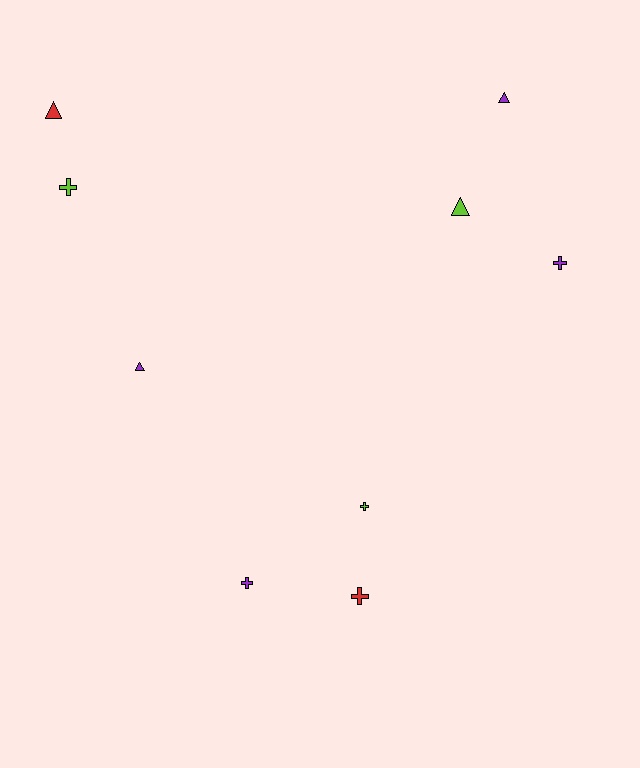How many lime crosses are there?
There are 2 lime crosses.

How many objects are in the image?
There are 9 objects.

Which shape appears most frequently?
Cross, with 5 objects.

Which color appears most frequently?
Purple, with 4 objects.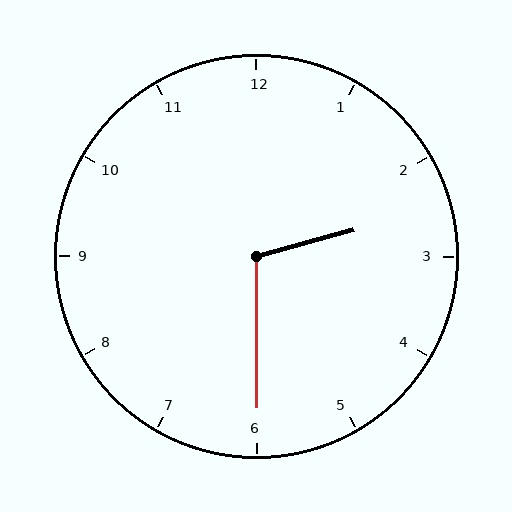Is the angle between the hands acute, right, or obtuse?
It is obtuse.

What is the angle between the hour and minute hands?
Approximately 105 degrees.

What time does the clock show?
2:30.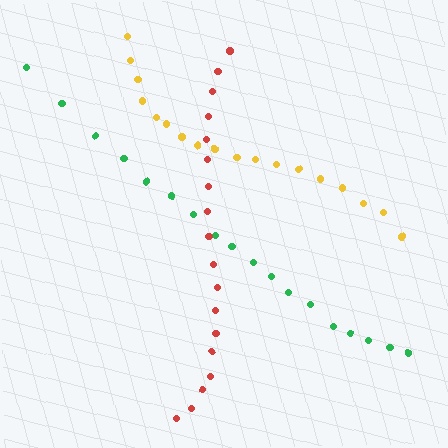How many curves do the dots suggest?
There are 3 distinct paths.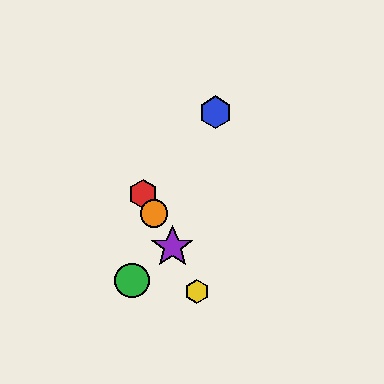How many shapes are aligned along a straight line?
4 shapes (the red hexagon, the yellow hexagon, the purple star, the orange circle) are aligned along a straight line.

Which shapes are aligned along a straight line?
The red hexagon, the yellow hexagon, the purple star, the orange circle are aligned along a straight line.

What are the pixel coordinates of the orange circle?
The orange circle is at (154, 214).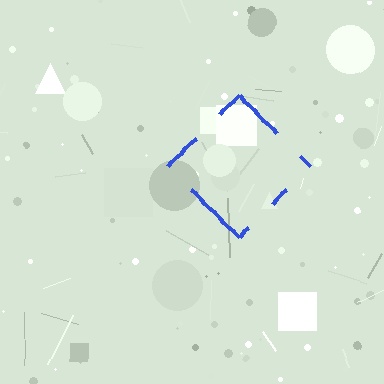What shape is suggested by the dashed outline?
The dashed outline suggests a diamond.